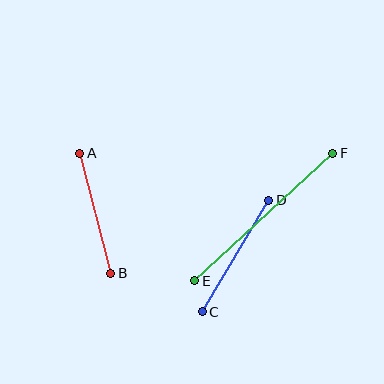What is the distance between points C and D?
The distance is approximately 130 pixels.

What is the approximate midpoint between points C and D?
The midpoint is at approximately (235, 256) pixels.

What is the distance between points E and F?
The distance is approximately 188 pixels.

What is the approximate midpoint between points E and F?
The midpoint is at approximately (264, 217) pixels.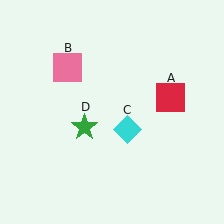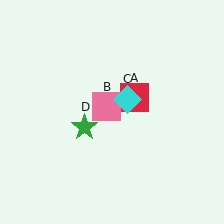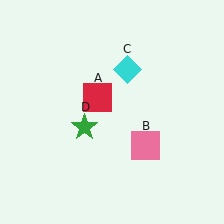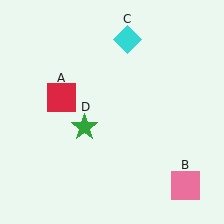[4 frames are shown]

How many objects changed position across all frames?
3 objects changed position: red square (object A), pink square (object B), cyan diamond (object C).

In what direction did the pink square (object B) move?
The pink square (object B) moved down and to the right.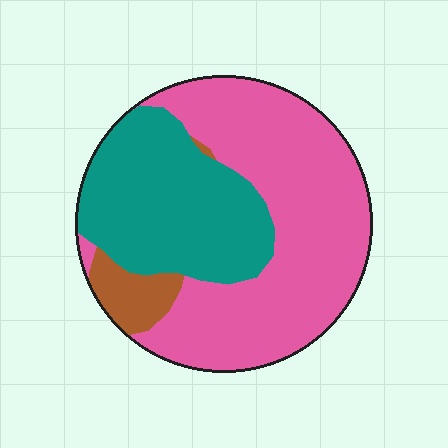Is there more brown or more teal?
Teal.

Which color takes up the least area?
Brown, at roughly 5%.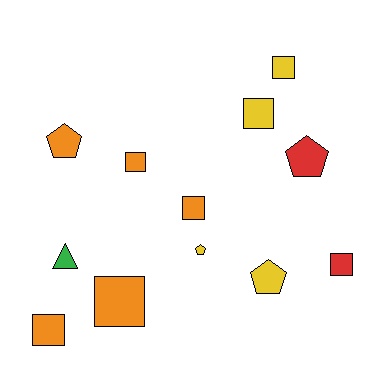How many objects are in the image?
There are 12 objects.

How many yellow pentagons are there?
There are 2 yellow pentagons.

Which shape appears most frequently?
Square, with 7 objects.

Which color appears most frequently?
Orange, with 5 objects.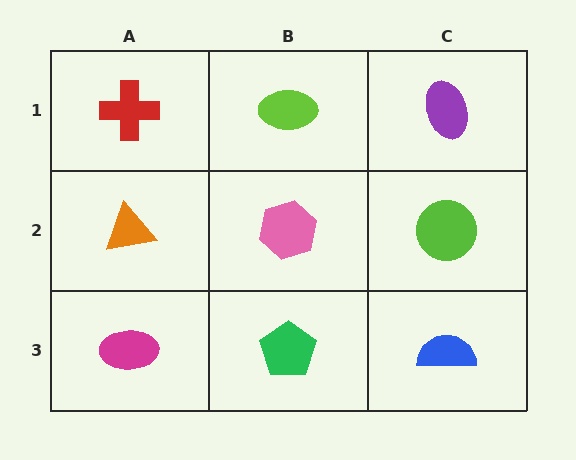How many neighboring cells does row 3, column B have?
3.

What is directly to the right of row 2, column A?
A pink hexagon.